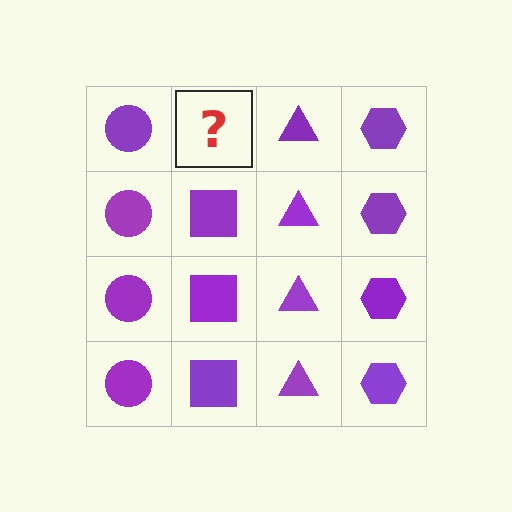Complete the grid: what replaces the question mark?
The question mark should be replaced with a purple square.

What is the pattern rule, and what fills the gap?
The rule is that each column has a consistent shape. The gap should be filled with a purple square.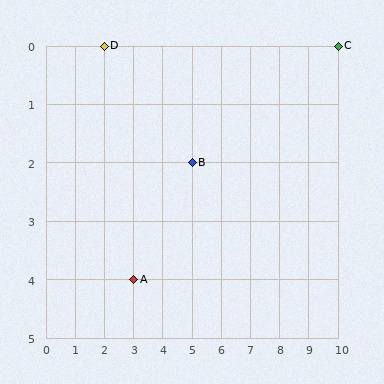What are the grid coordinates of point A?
Point A is at grid coordinates (3, 4).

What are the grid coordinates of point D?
Point D is at grid coordinates (2, 0).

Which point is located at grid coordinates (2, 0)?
Point D is at (2, 0).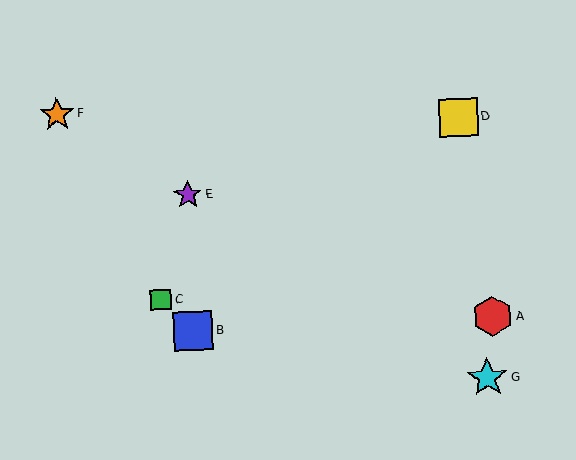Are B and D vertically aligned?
No, B is at x≈193 and D is at x≈459.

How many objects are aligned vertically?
2 objects (B, E) are aligned vertically.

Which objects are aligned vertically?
Objects B, E are aligned vertically.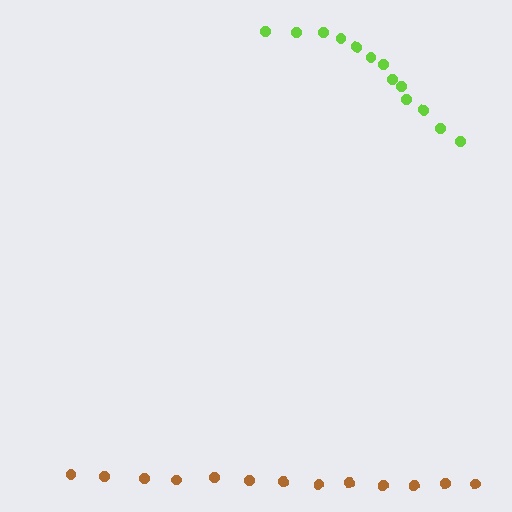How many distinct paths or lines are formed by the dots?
There are 2 distinct paths.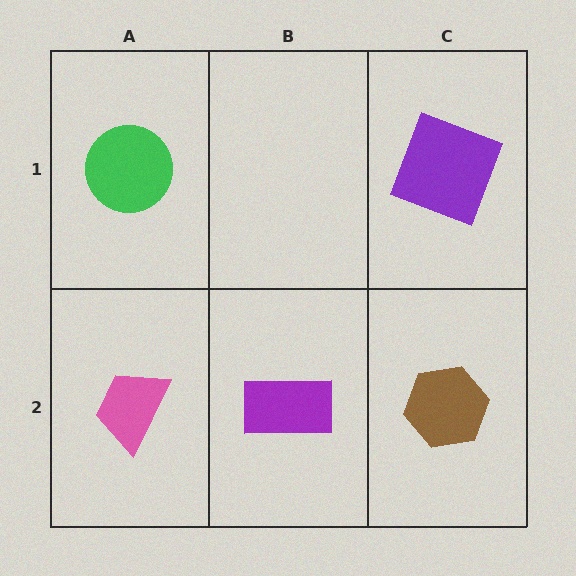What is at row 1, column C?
A purple square.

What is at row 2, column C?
A brown hexagon.